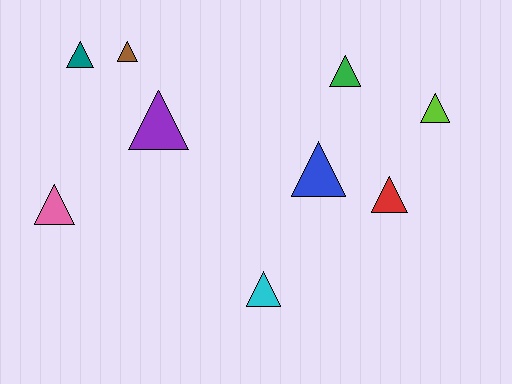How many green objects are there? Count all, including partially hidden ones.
There is 1 green object.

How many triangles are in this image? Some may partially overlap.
There are 9 triangles.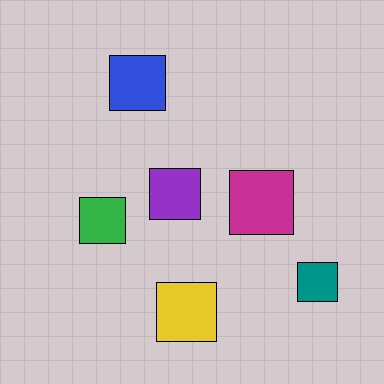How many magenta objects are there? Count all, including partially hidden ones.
There is 1 magenta object.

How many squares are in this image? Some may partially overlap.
There are 6 squares.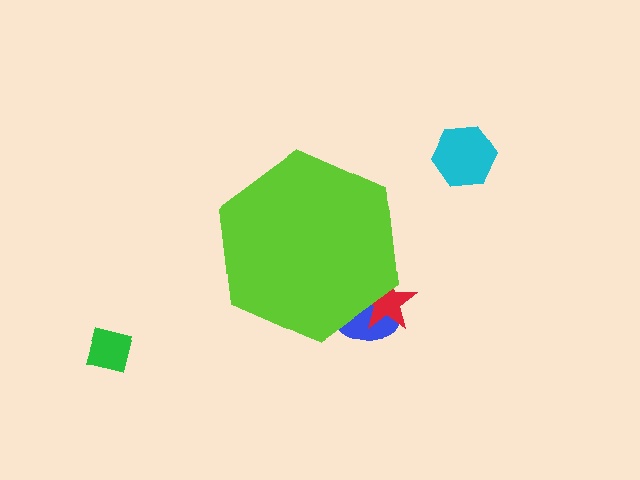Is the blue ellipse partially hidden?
Yes, the blue ellipse is partially hidden behind the lime hexagon.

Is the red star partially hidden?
Yes, the red star is partially hidden behind the lime hexagon.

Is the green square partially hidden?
No, the green square is fully visible.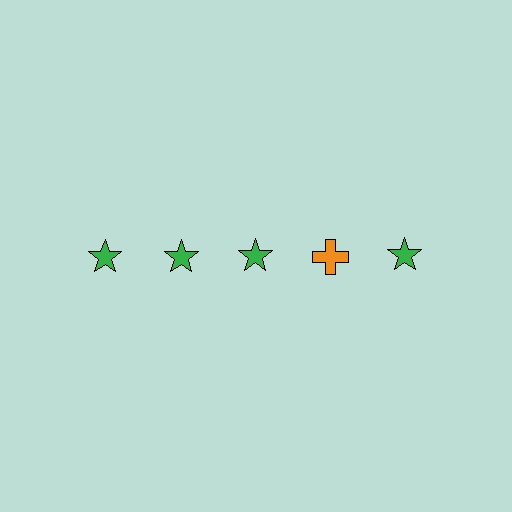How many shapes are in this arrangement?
There are 5 shapes arranged in a grid pattern.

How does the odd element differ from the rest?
It differs in both color (orange instead of green) and shape (cross instead of star).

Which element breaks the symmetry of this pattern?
The orange cross in the top row, second from right column breaks the symmetry. All other shapes are green stars.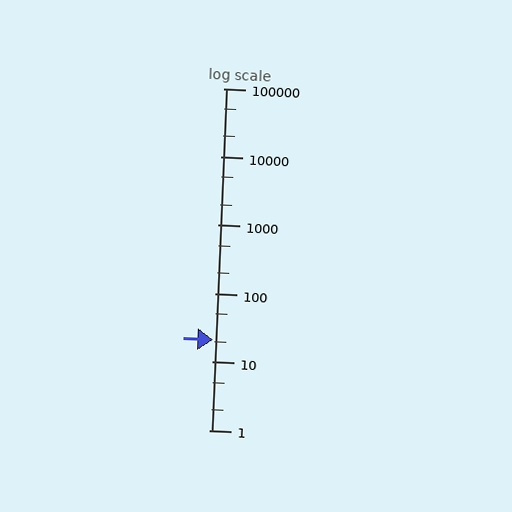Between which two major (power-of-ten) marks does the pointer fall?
The pointer is between 10 and 100.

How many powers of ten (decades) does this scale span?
The scale spans 5 decades, from 1 to 100000.